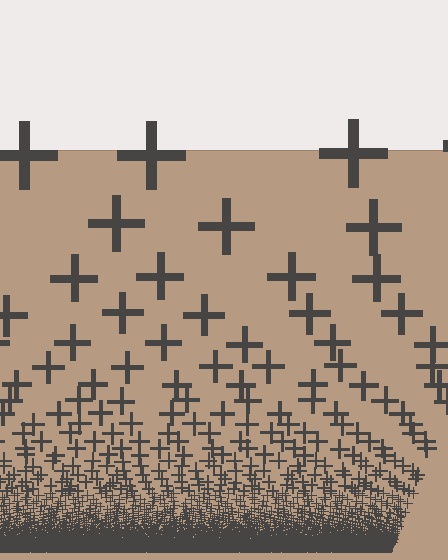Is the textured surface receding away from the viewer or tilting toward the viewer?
The surface appears to tilt toward the viewer. Texture elements get larger and sparser toward the top.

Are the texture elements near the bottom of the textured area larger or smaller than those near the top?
Smaller. The gradient is inverted — elements near the bottom are smaller and denser.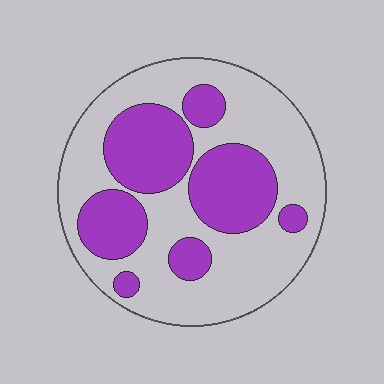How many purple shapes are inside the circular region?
7.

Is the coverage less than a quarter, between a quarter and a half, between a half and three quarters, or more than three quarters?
Between a quarter and a half.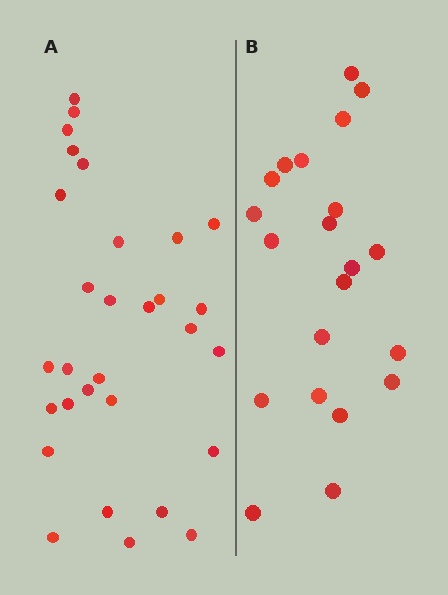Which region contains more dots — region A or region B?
Region A (the left region) has more dots.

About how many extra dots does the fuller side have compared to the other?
Region A has roughly 8 or so more dots than region B.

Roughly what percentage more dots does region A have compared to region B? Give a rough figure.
About 45% more.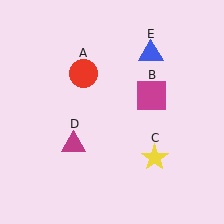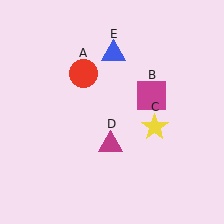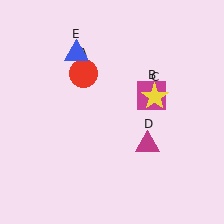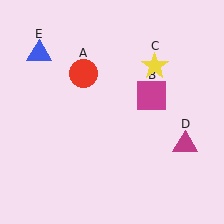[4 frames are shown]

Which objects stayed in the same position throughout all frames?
Red circle (object A) and magenta square (object B) remained stationary.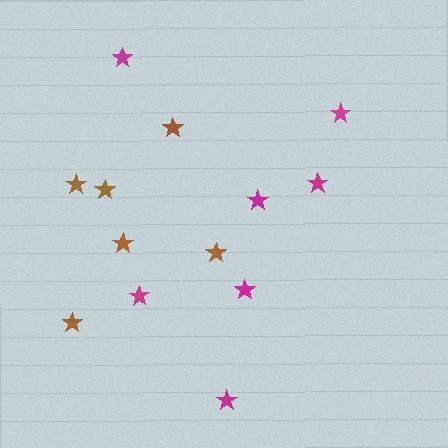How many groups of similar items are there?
There are 2 groups: one group of brown stars (6) and one group of magenta stars (7).